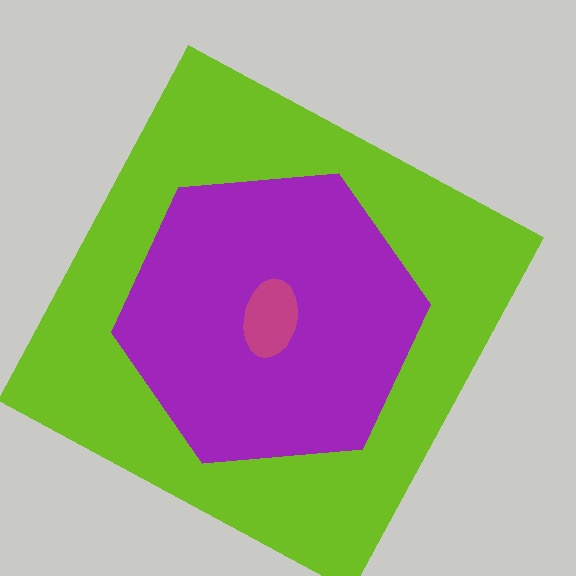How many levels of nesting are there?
3.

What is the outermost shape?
The lime square.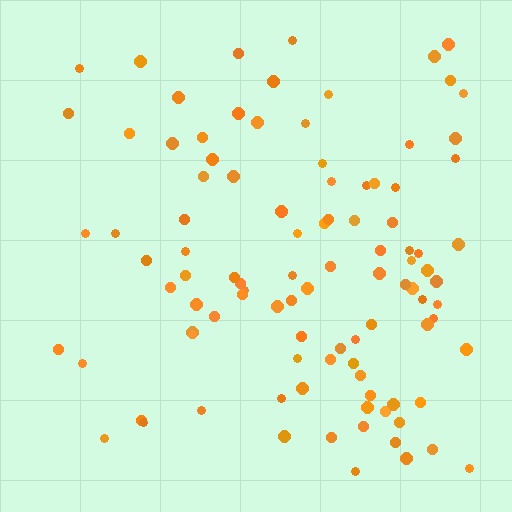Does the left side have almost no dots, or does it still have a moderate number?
Still a moderate number, just noticeably fewer than the right.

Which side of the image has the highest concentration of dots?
The right.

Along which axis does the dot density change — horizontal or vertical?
Horizontal.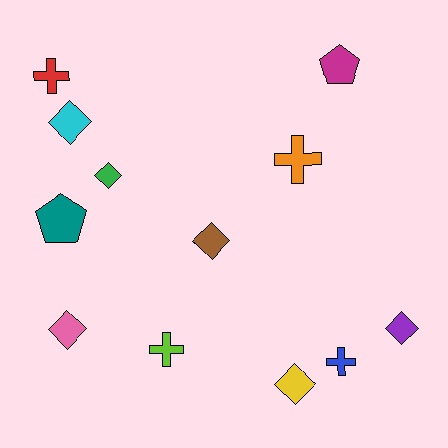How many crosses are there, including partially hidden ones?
There are 4 crosses.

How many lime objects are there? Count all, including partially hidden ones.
There is 1 lime object.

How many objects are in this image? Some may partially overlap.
There are 12 objects.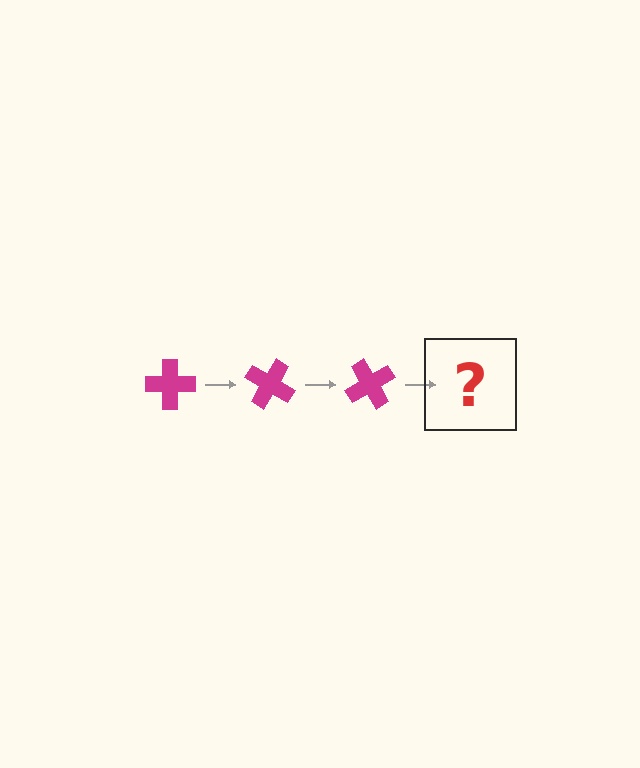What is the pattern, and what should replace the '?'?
The pattern is that the cross rotates 30 degrees each step. The '?' should be a magenta cross rotated 90 degrees.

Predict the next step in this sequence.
The next step is a magenta cross rotated 90 degrees.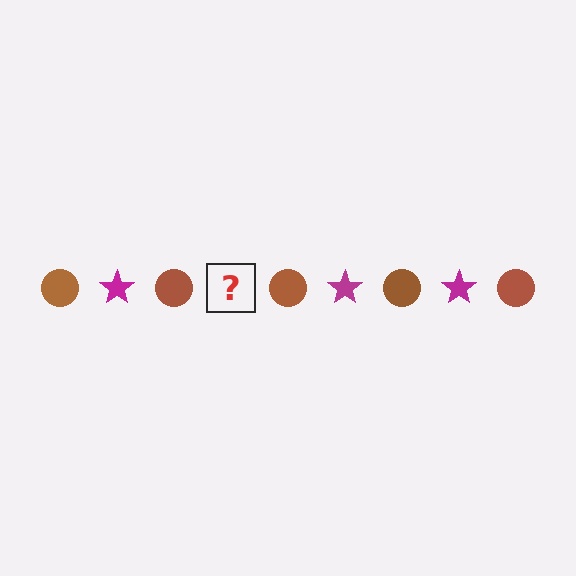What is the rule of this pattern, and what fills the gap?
The rule is that the pattern alternates between brown circle and magenta star. The gap should be filled with a magenta star.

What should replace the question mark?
The question mark should be replaced with a magenta star.